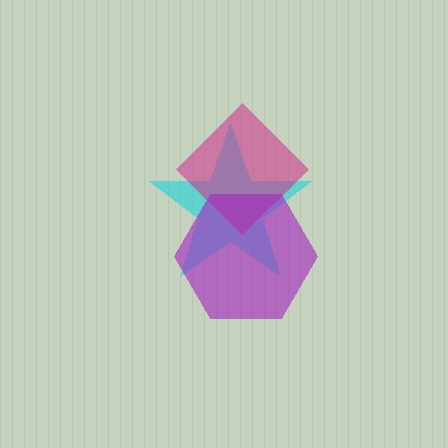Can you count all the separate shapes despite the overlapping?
Yes, there are 3 separate shapes.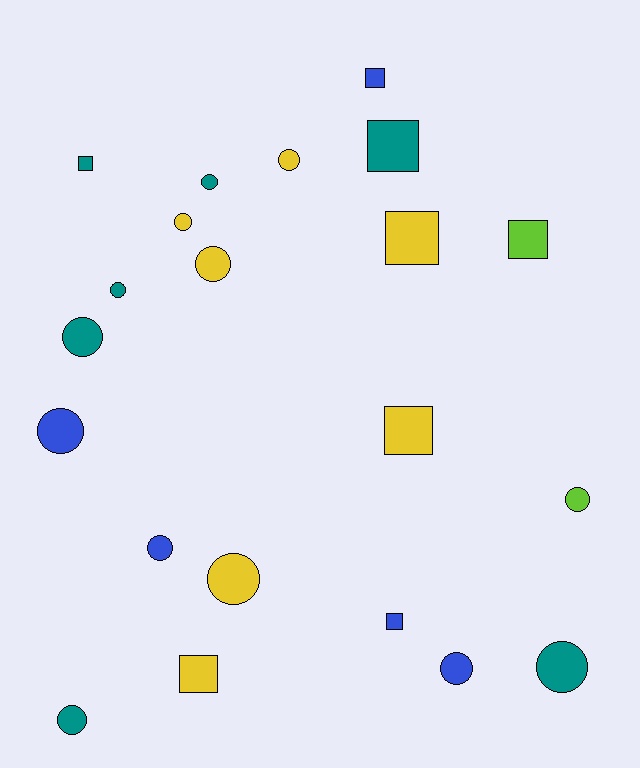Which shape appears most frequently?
Circle, with 13 objects.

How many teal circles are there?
There are 5 teal circles.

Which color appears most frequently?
Yellow, with 7 objects.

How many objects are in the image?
There are 21 objects.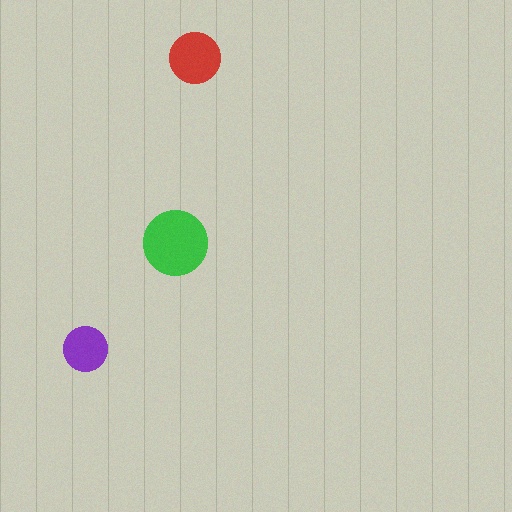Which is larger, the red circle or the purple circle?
The red one.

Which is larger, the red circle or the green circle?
The green one.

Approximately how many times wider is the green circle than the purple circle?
About 1.5 times wider.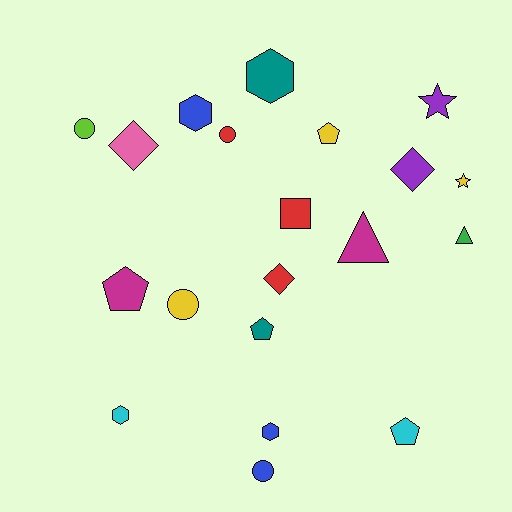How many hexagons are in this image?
There are 4 hexagons.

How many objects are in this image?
There are 20 objects.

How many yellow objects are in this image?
There are 3 yellow objects.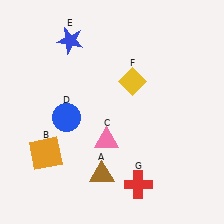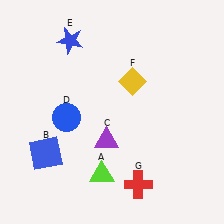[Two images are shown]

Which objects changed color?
A changed from brown to lime. B changed from orange to blue. C changed from pink to purple.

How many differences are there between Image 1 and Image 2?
There are 3 differences between the two images.